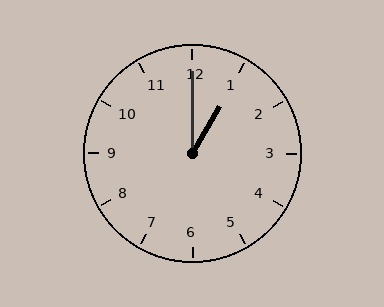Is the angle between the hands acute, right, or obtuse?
It is acute.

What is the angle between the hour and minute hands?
Approximately 30 degrees.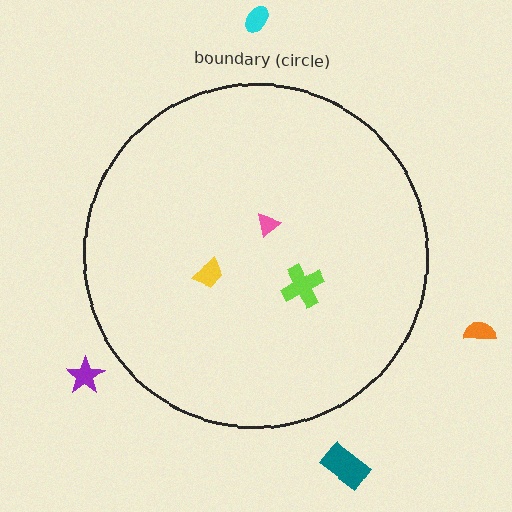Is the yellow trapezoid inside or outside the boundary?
Inside.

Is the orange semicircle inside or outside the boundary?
Outside.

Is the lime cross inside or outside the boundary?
Inside.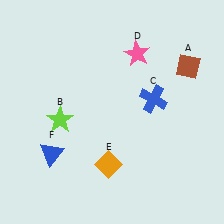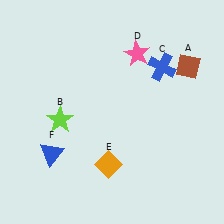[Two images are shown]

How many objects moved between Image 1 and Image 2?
1 object moved between the two images.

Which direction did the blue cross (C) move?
The blue cross (C) moved up.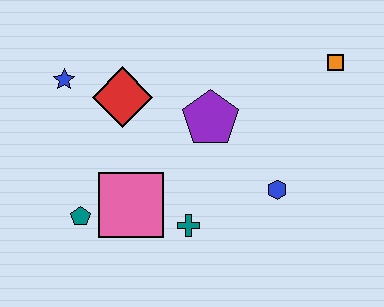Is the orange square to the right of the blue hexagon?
Yes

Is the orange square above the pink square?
Yes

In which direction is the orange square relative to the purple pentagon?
The orange square is to the right of the purple pentagon.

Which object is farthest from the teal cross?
The orange square is farthest from the teal cross.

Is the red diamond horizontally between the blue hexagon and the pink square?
No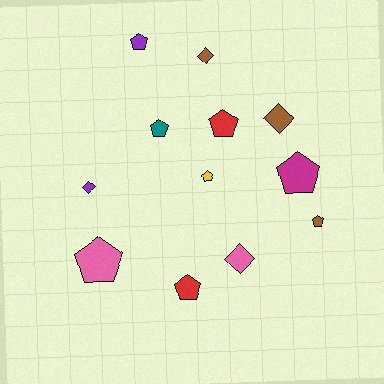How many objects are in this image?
There are 12 objects.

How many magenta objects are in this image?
There is 1 magenta object.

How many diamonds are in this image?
There are 4 diamonds.